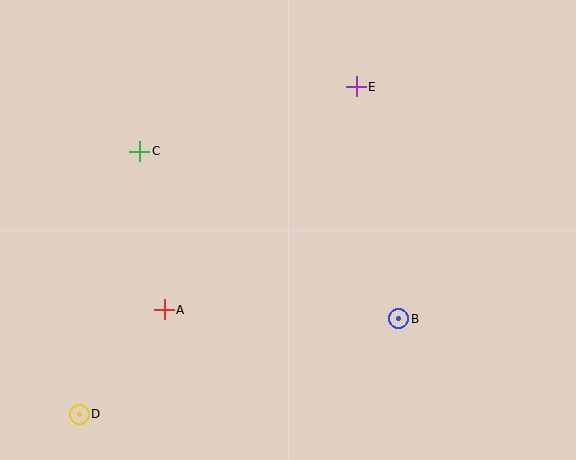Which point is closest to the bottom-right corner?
Point B is closest to the bottom-right corner.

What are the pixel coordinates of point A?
Point A is at (164, 310).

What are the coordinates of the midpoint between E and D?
The midpoint between E and D is at (218, 250).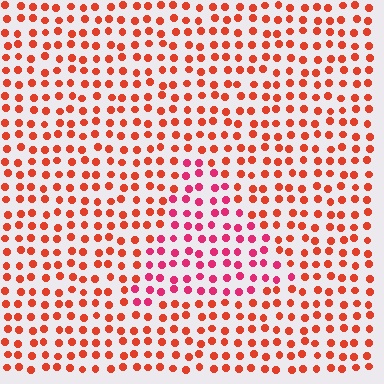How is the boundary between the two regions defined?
The boundary is defined purely by a slight shift in hue (about 32 degrees). Spacing, size, and orientation are identical on both sides.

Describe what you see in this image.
The image is filled with small red elements in a uniform arrangement. A triangle-shaped region is visible where the elements are tinted to a slightly different hue, forming a subtle color boundary.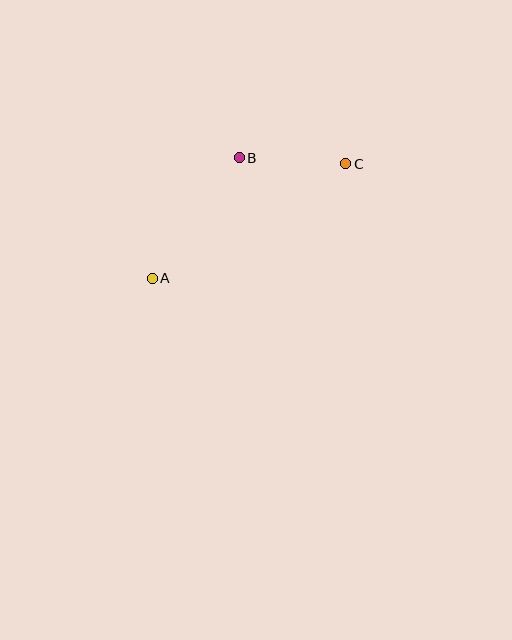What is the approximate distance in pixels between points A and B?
The distance between A and B is approximately 148 pixels.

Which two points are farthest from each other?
Points A and C are farthest from each other.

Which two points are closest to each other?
Points B and C are closest to each other.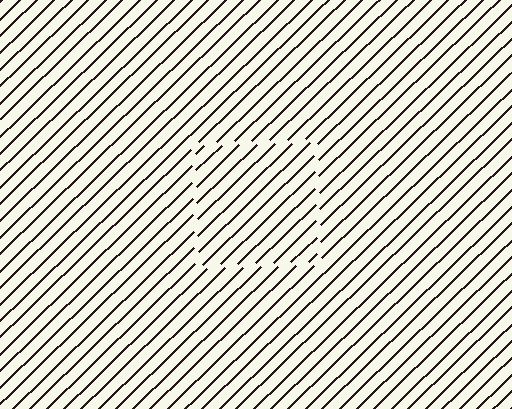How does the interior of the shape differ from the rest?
The interior of the shape contains the same grating, shifted by half a period — the contour is defined by the phase discontinuity where line-ends from the inner and outer gratings abut.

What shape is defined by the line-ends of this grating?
An illusory square. The interior of the shape contains the same grating, shifted by half a period — the contour is defined by the phase discontinuity where line-ends from the inner and outer gratings abut.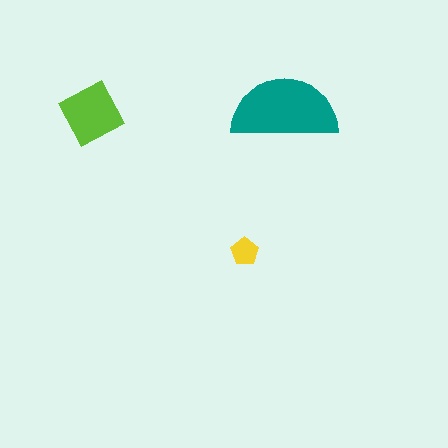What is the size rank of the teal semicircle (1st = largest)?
1st.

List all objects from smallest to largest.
The yellow pentagon, the lime diamond, the teal semicircle.